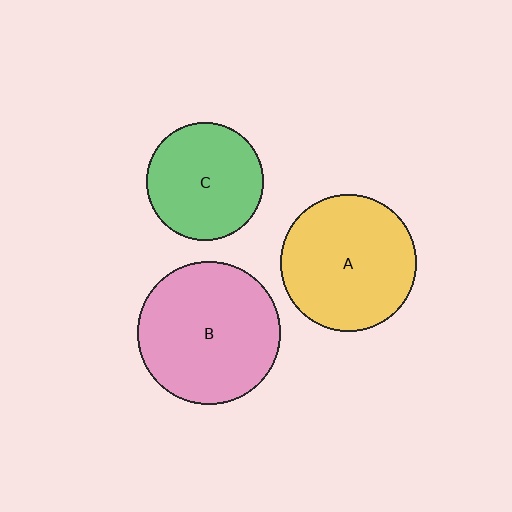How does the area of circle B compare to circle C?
Approximately 1.5 times.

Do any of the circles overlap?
No, none of the circles overlap.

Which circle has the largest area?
Circle B (pink).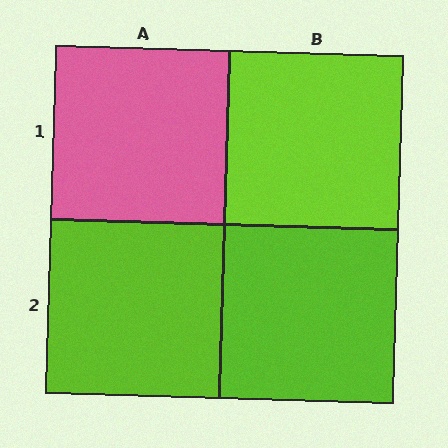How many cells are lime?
3 cells are lime.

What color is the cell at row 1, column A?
Pink.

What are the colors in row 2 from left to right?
Lime, lime.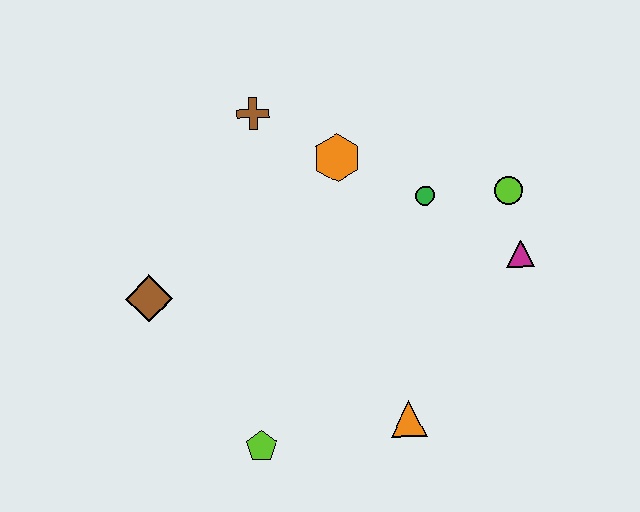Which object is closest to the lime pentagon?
The orange triangle is closest to the lime pentagon.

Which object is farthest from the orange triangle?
The brown cross is farthest from the orange triangle.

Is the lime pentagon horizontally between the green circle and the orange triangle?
No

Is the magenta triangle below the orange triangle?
No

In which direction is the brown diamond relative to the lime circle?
The brown diamond is to the left of the lime circle.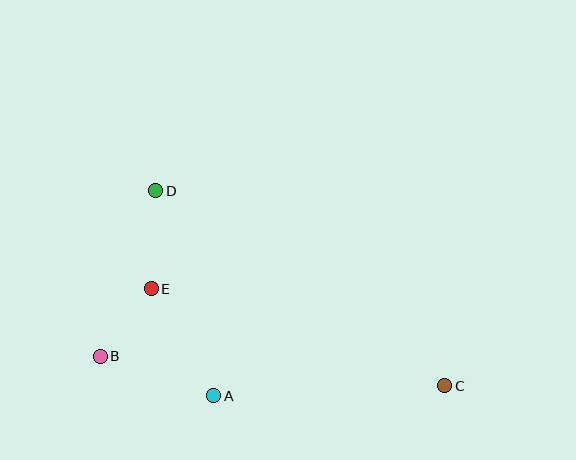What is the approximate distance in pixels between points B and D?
The distance between B and D is approximately 174 pixels.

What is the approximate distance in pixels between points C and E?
The distance between C and E is approximately 309 pixels.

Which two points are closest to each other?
Points B and E are closest to each other.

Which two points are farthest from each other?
Points C and D are farthest from each other.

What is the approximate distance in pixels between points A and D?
The distance between A and D is approximately 213 pixels.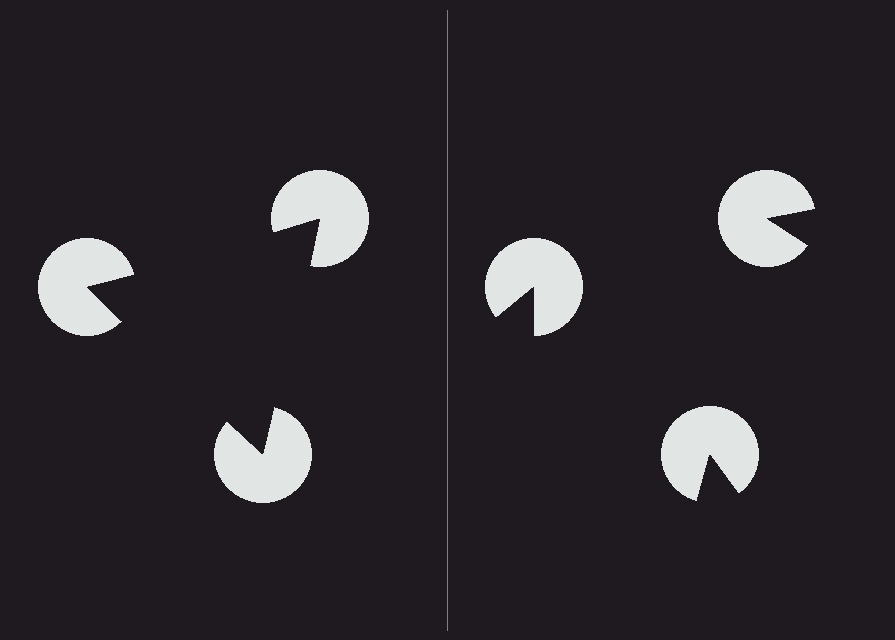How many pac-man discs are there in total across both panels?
6 — 3 on each side.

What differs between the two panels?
The pac-man discs are positioned identically on both sides; only the wedge orientations differ. On the left they align to a triangle; on the right they are misaligned.